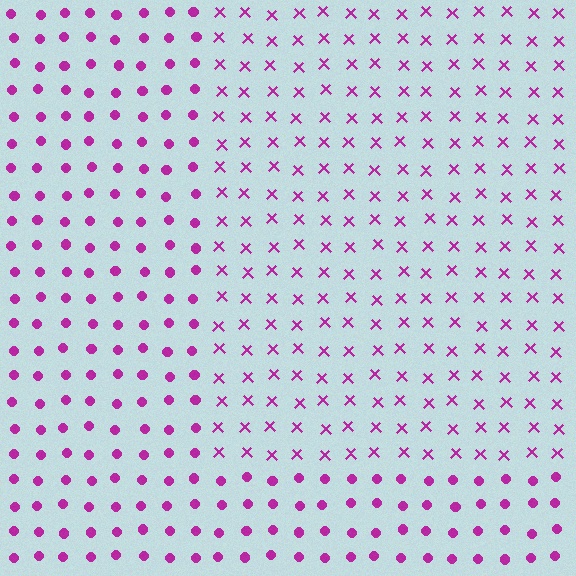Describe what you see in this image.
The image is filled with small magenta elements arranged in a uniform grid. A rectangle-shaped region contains X marks, while the surrounding area contains circles. The boundary is defined purely by the change in element shape.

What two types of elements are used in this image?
The image uses X marks inside the rectangle region and circles outside it.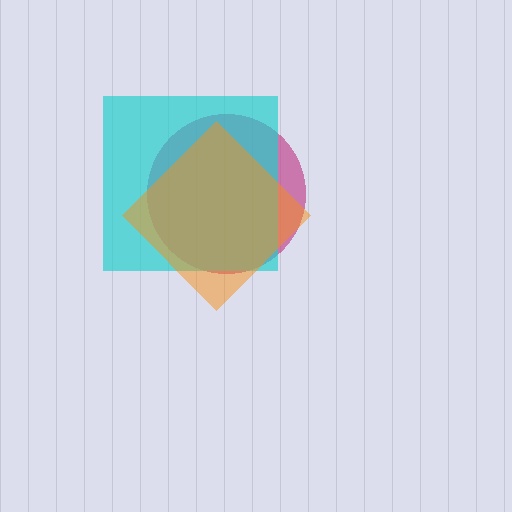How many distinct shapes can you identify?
There are 3 distinct shapes: a magenta circle, a cyan square, an orange diamond.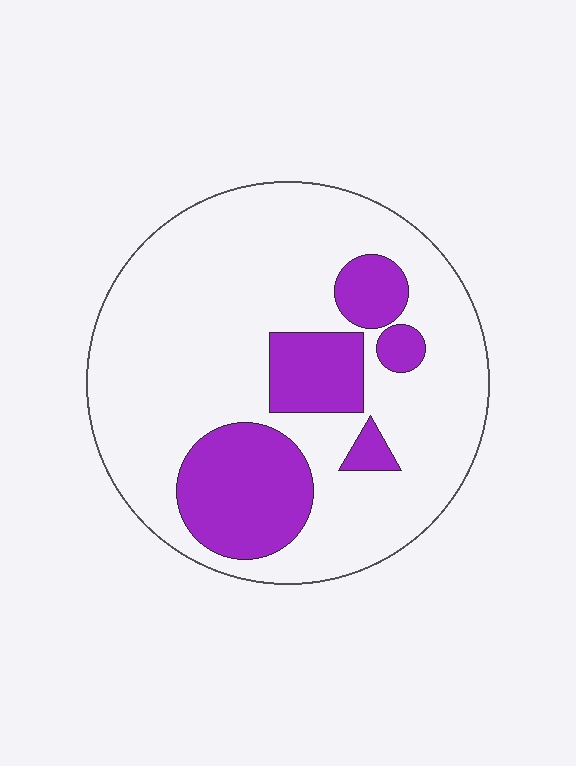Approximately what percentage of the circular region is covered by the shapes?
Approximately 25%.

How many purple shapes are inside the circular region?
5.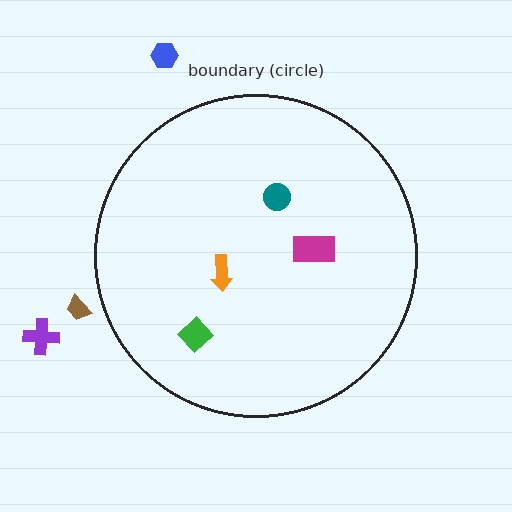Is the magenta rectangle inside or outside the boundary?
Inside.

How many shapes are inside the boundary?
4 inside, 3 outside.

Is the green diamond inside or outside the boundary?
Inside.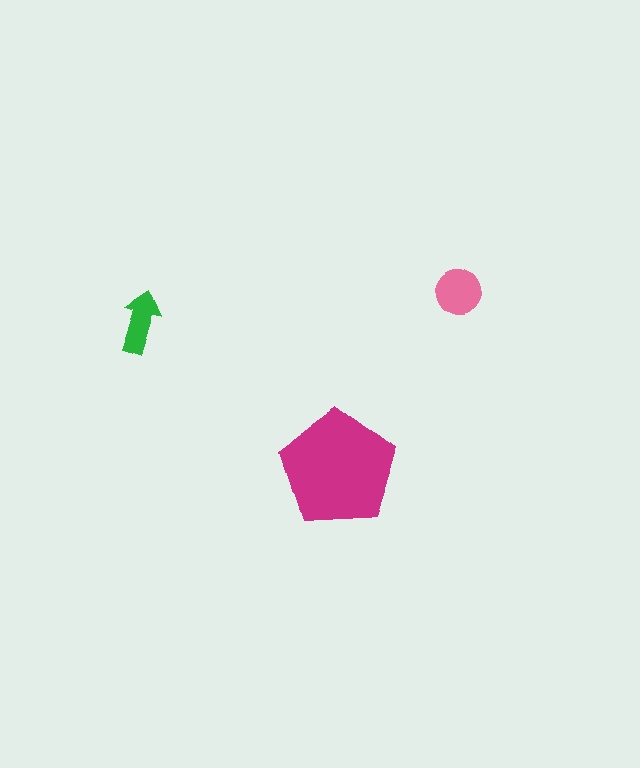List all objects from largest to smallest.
The magenta pentagon, the pink circle, the green arrow.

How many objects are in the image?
There are 3 objects in the image.